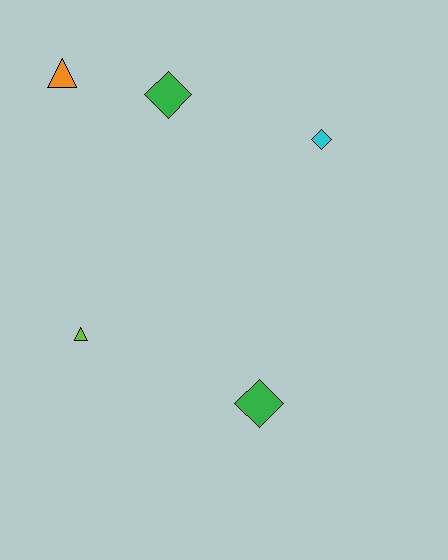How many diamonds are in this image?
There are 3 diamonds.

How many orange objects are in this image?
There is 1 orange object.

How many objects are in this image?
There are 5 objects.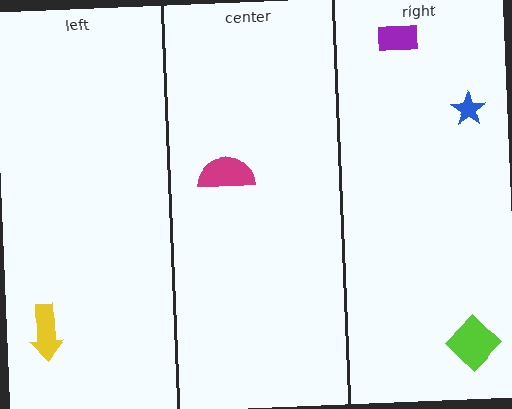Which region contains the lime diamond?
The right region.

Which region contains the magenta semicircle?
The center region.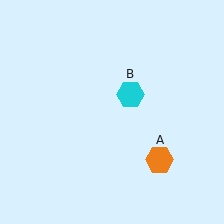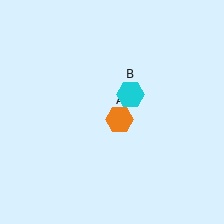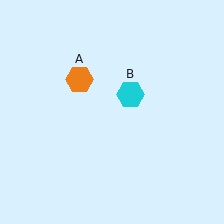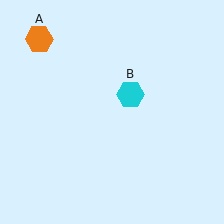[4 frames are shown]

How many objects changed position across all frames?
1 object changed position: orange hexagon (object A).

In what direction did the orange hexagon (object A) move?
The orange hexagon (object A) moved up and to the left.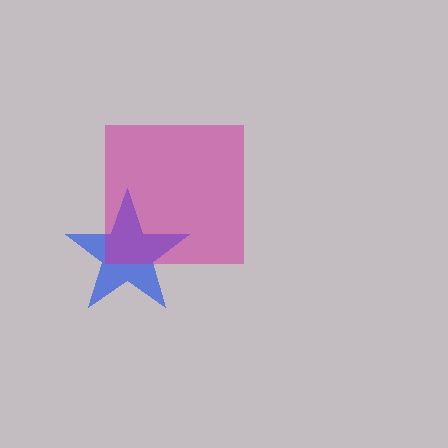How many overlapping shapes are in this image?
There are 2 overlapping shapes in the image.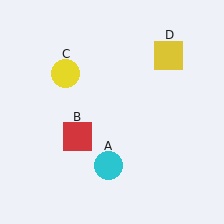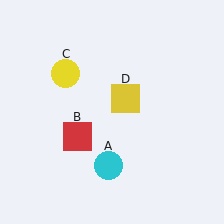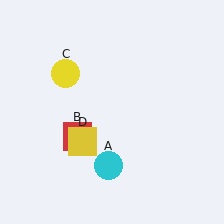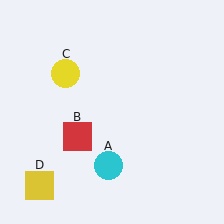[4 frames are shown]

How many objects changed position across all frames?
1 object changed position: yellow square (object D).